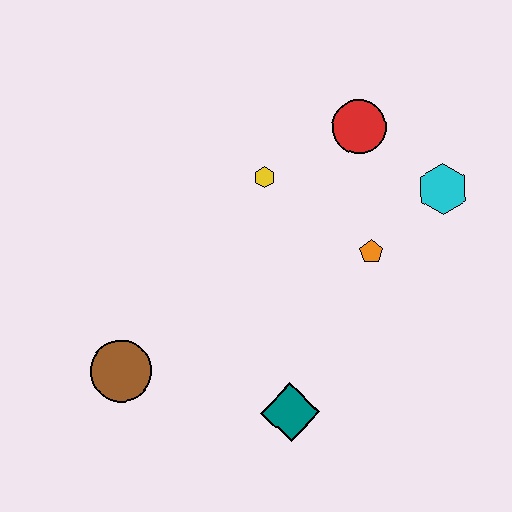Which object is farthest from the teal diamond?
The red circle is farthest from the teal diamond.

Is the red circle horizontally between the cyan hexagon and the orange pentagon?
No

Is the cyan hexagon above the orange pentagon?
Yes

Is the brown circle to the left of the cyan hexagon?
Yes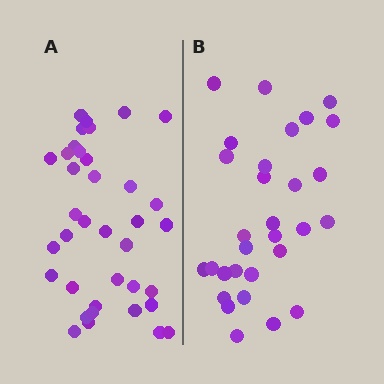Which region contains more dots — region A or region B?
Region A (the left region) has more dots.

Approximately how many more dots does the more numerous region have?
Region A has roughly 8 or so more dots than region B.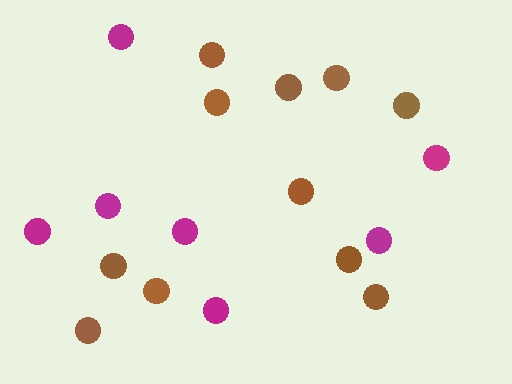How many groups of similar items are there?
There are 2 groups: one group of brown circles (11) and one group of magenta circles (7).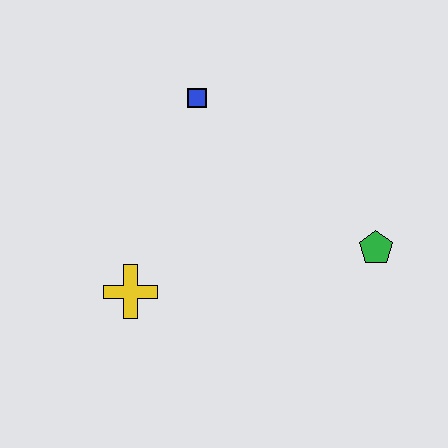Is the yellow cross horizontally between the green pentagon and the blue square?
No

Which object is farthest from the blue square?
The green pentagon is farthest from the blue square.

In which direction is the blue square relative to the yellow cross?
The blue square is above the yellow cross.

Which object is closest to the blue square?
The yellow cross is closest to the blue square.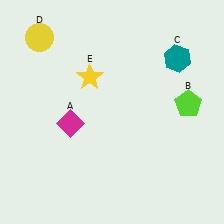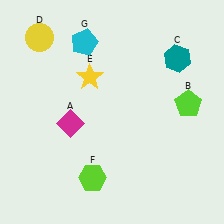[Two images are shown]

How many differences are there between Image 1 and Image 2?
There are 2 differences between the two images.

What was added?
A lime hexagon (F), a cyan pentagon (G) were added in Image 2.